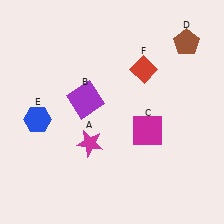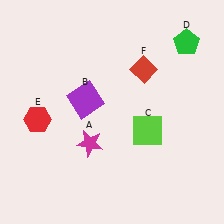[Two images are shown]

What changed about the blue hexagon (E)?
In Image 1, E is blue. In Image 2, it changed to red.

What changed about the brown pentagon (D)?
In Image 1, D is brown. In Image 2, it changed to green.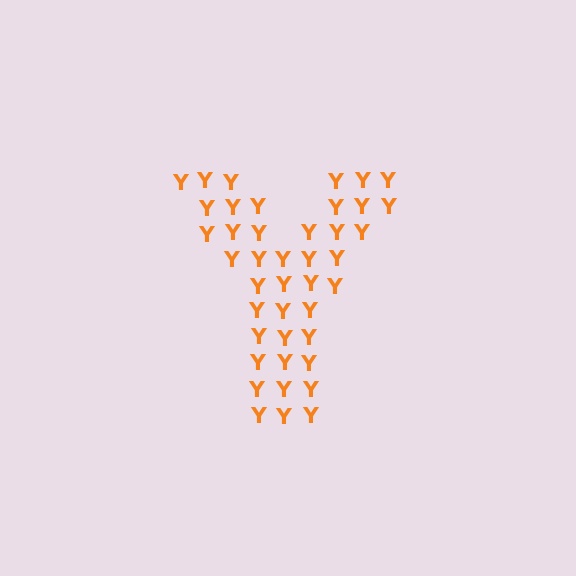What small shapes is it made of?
It is made of small letter Y's.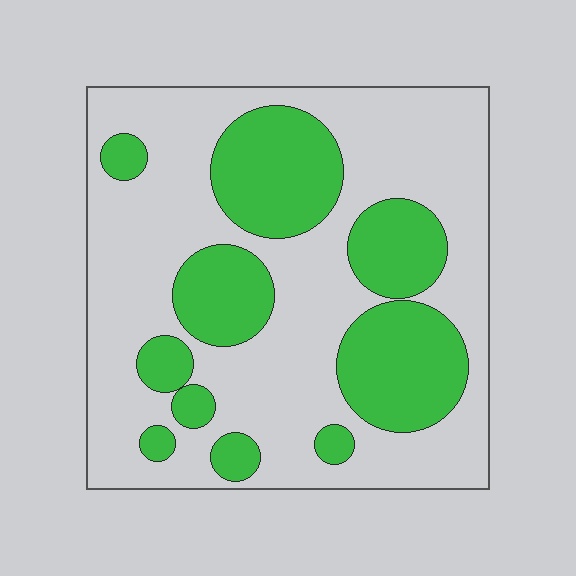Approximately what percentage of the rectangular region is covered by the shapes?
Approximately 35%.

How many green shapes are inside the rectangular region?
10.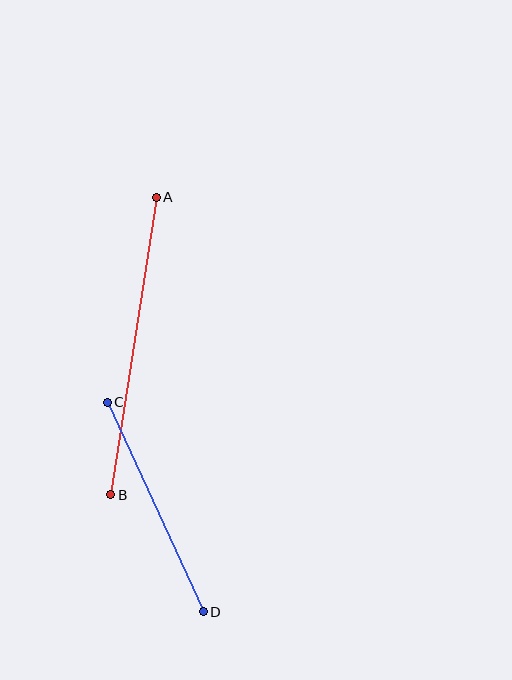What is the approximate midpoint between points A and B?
The midpoint is at approximately (134, 346) pixels.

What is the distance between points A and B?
The distance is approximately 301 pixels.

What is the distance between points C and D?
The distance is approximately 230 pixels.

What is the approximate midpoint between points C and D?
The midpoint is at approximately (155, 507) pixels.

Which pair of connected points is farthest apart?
Points A and B are farthest apart.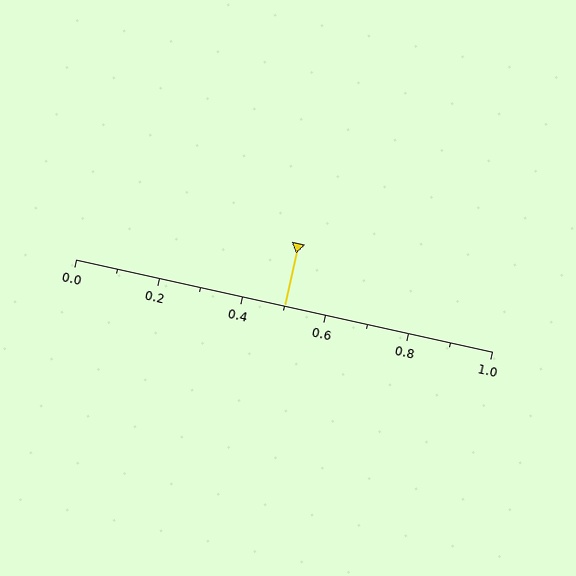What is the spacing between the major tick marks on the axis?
The major ticks are spaced 0.2 apart.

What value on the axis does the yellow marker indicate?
The marker indicates approximately 0.5.